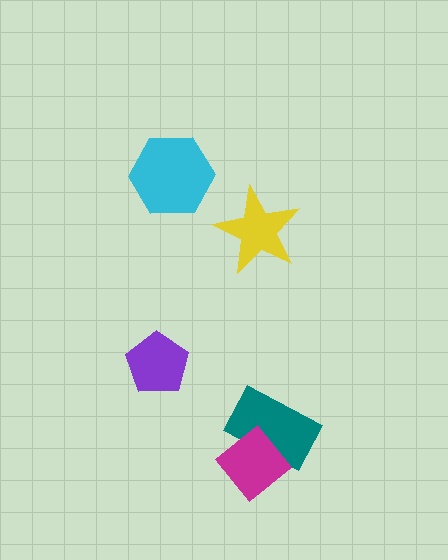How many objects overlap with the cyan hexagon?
0 objects overlap with the cyan hexagon.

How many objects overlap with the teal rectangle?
1 object overlaps with the teal rectangle.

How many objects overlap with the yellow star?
0 objects overlap with the yellow star.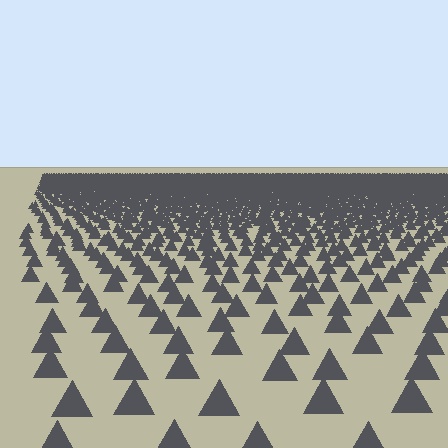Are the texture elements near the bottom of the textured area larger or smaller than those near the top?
Larger. Near the bottom, elements are closer to the viewer and appear at a bigger on-screen size.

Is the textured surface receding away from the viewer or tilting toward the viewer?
The surface is receding away from the viewer. Texture elements get smaller and denser toward the top.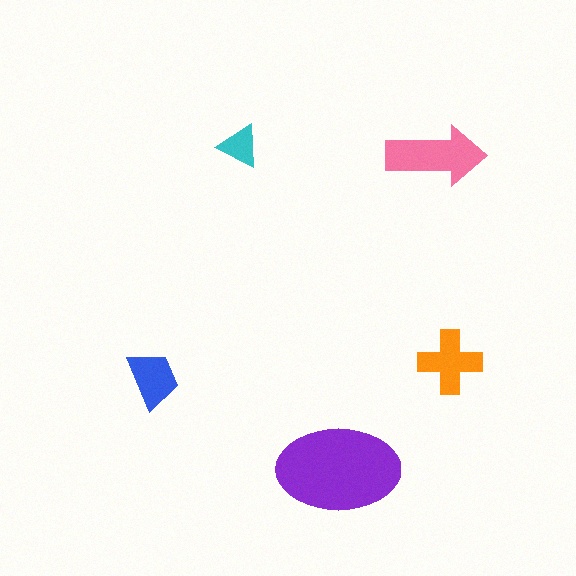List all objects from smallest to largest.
The cyan triangle, the blue trapezoid, the orange cross, the pink arrow, the purple ellipse.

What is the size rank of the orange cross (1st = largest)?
3rd.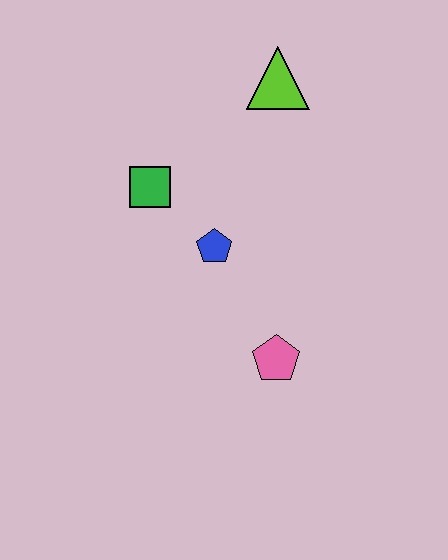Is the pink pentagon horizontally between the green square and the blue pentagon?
No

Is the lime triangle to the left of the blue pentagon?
No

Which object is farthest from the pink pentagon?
The lime triangle is farthest from the pink pentagon.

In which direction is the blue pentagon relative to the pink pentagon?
The blue pentagon is above the pink pentagon.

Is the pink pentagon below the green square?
Yes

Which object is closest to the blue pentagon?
The green square is closest to the blue pentagon.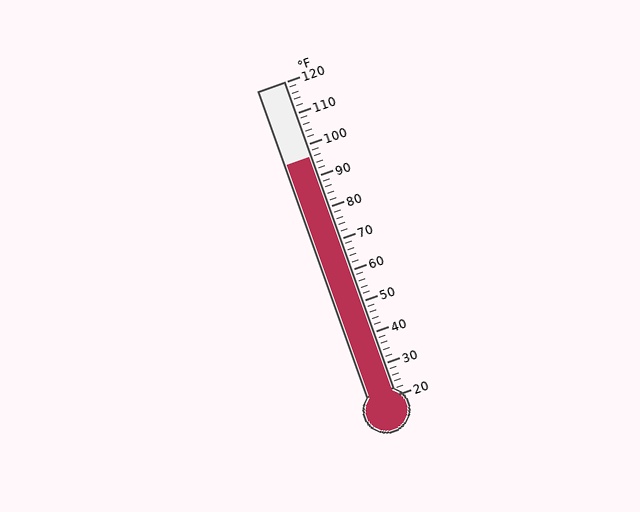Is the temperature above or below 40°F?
The temperature is above 40°F.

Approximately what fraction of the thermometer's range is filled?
The thermometer is filled to approximately 75% of its range.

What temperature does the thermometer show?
The thermometer shows approximately 96°F.